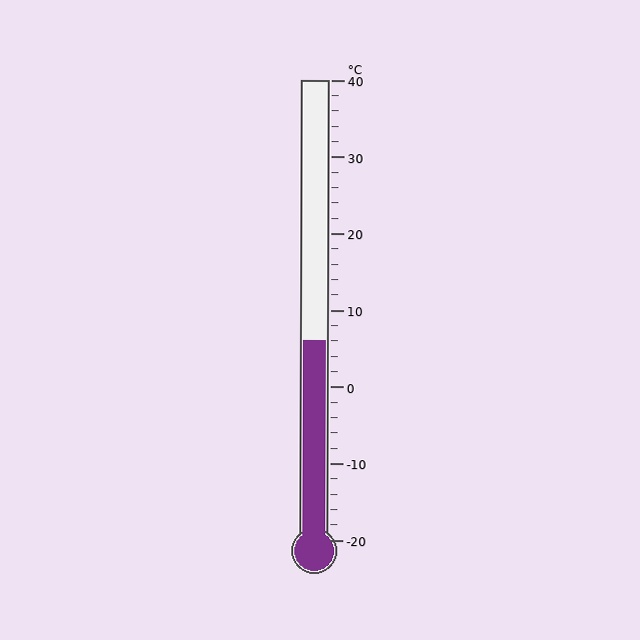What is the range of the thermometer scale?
The thermometer scale ranges from -20°C to 40°C.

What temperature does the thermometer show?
The thermometer shows approximately 6°C.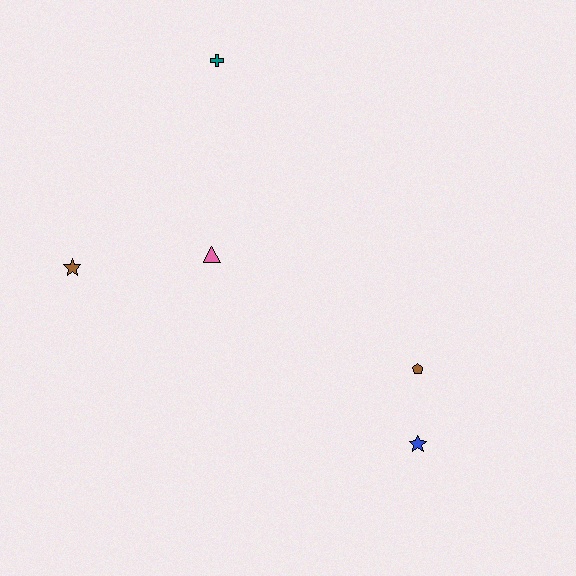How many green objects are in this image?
There are no green objects.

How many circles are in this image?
There are no circles.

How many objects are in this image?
There are 5 objects.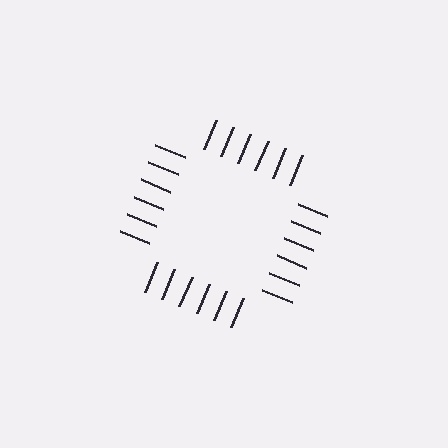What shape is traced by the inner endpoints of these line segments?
An illusory square — the line segments terminate on its edges but no continuous stroke is drawn.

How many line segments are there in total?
24 — 6 along each of the 4 edges.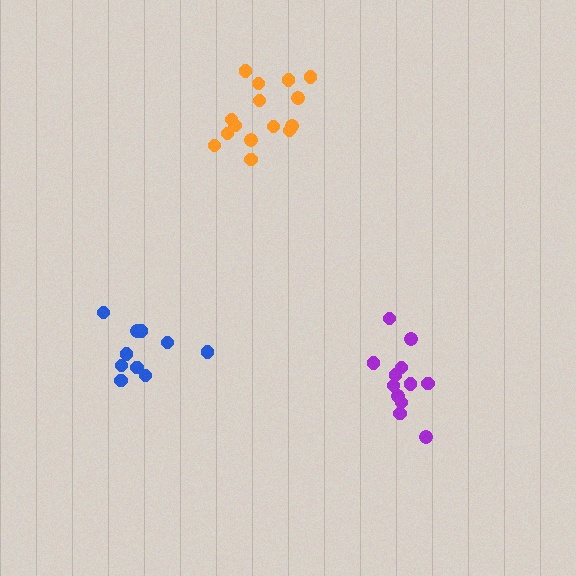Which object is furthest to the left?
The blue cluster is leftmost.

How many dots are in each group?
Group 1: 15 dots, Group 2: 10 dots, Group 3: 12 dots (37 total).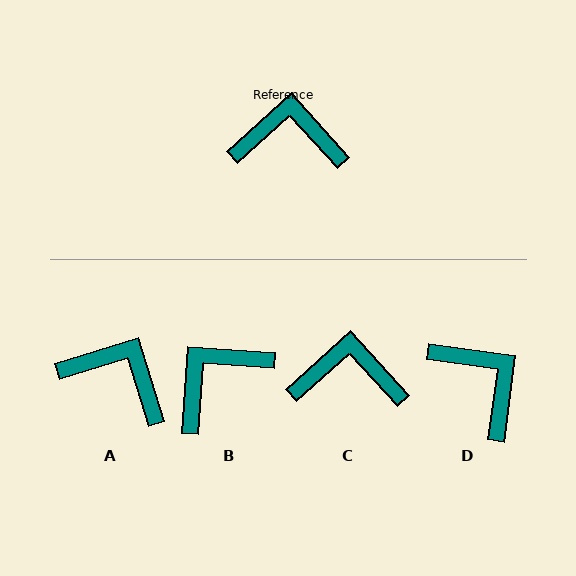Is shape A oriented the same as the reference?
No, it is off by about 25 degrees.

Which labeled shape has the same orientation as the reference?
C.